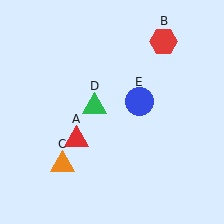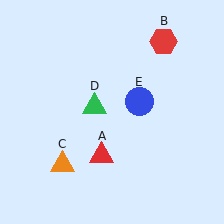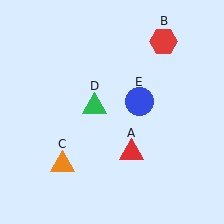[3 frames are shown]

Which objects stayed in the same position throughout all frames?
Red hexagon (object B) and orange triangle (object C) and green triangle (object D) and blue circle (object E) remained stationary.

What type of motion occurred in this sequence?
The red triangle (object A) rotated counterclockwise around the center of the scene.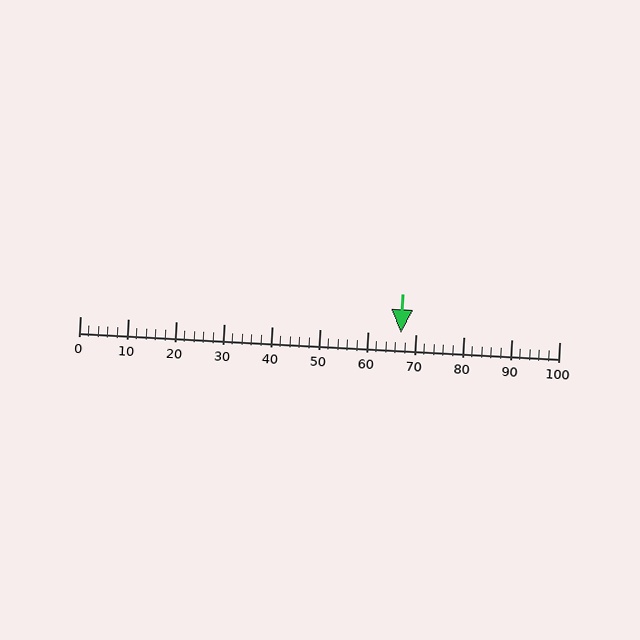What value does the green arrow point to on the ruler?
The green arrow points to approximately 67.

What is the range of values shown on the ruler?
The ruler shows values from 0 to 100.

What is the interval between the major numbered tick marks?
The major tick marks are spaced 10 units apart.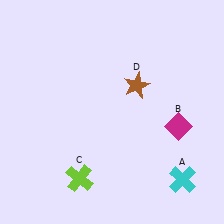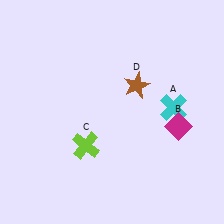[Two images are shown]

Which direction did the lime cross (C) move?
The lime cross (C) moved up.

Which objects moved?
The objects that moved are: the cyan cross (A), the lime cross (C).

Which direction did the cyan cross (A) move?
The cyan cross (A) moved up.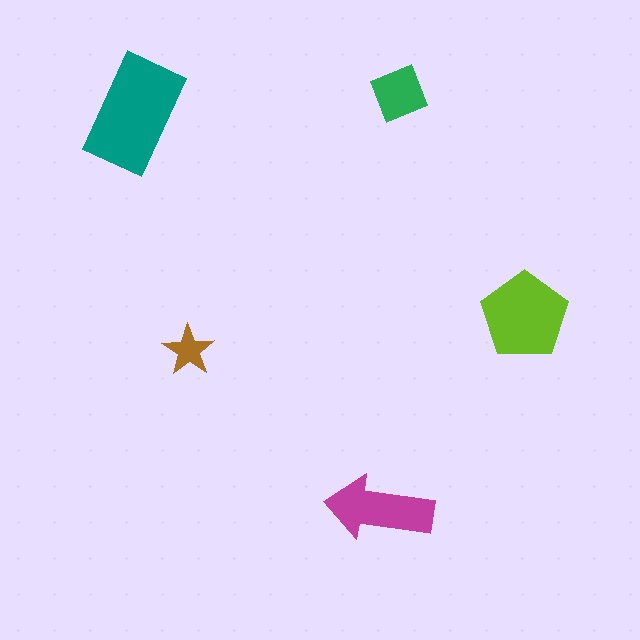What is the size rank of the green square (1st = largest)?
4th.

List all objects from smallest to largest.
The brown star, the green square, the magenta arrow, the lime pentagon, the teal rectangle.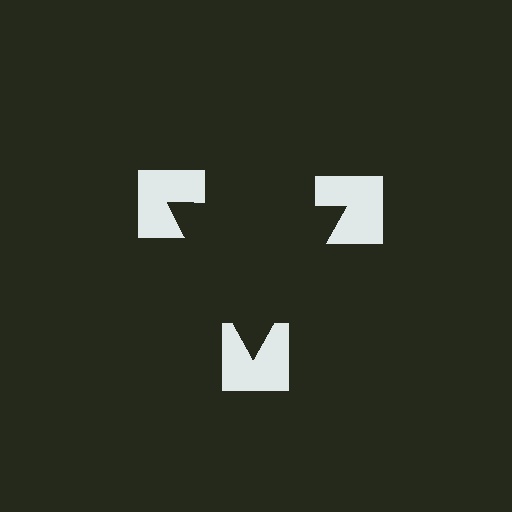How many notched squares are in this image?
There are 3 — one at each vertex of the illusory triangle.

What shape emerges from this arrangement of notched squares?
An illusory triangle — its edges are inferred from the aligned wedge cuts in the notched squares, not physically drawn.